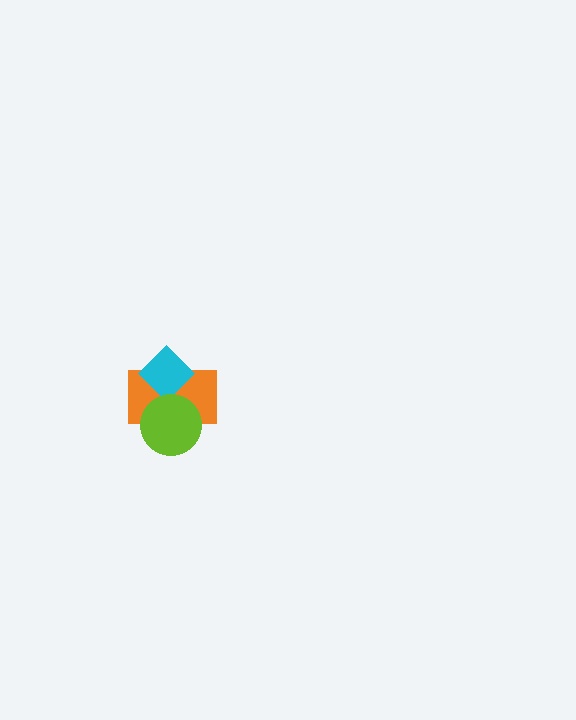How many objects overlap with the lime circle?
2 objects overlap with the lime circle.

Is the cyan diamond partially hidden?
Yes, it is partially covered by another shape.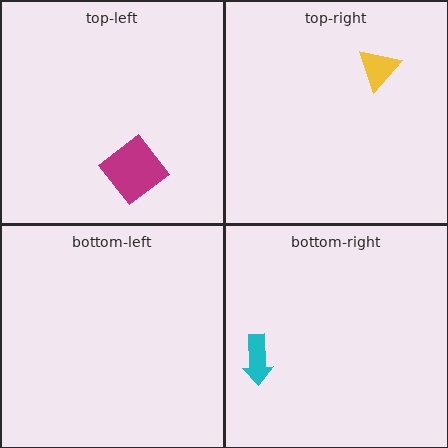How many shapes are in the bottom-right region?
1.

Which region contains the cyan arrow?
The bottom-right region.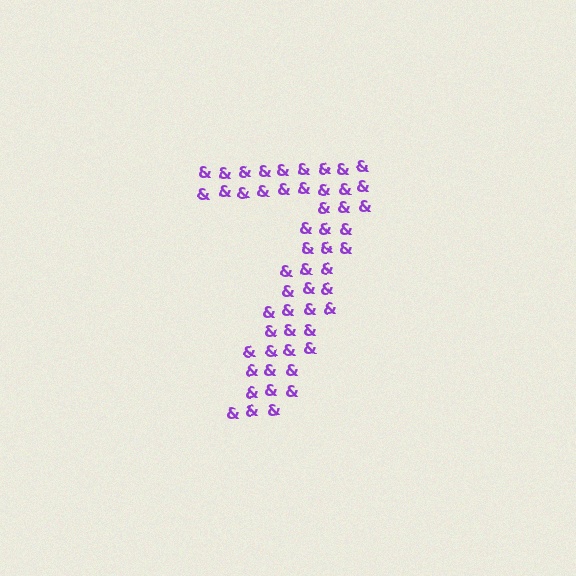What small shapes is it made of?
It is made of small ampersands.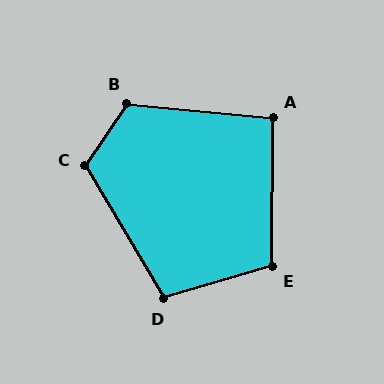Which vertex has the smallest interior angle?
A, at approximately 95 degrees.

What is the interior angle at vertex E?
Approximately 106 degrees (obtuse).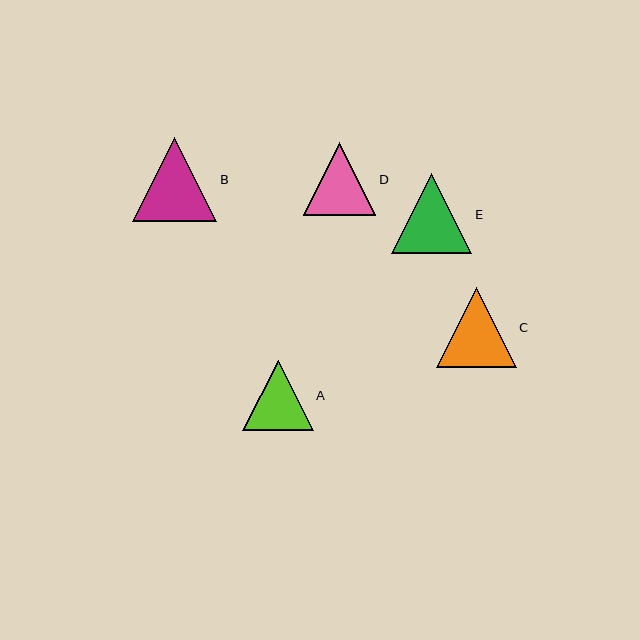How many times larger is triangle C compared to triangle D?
Triangle C is approximately 1.1 times the size of triangle D.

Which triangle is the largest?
Triangle B is the largest with a size of approximately 84 pixels.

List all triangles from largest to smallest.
From largest to smallest: B, C, E, D, A.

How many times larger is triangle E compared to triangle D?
Triangle E is approximately 1.1 times the size of triangle D.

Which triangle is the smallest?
Triangle A is the smallest with a size of approximately 70 pixels.